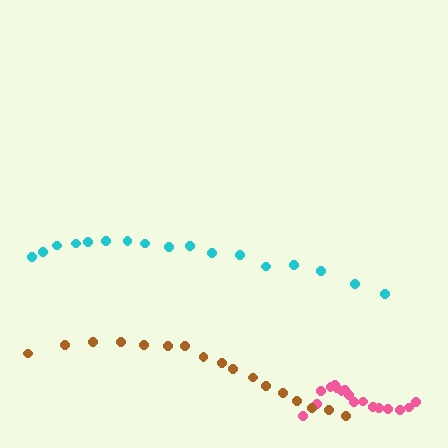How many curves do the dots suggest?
There are 3 distinct paths.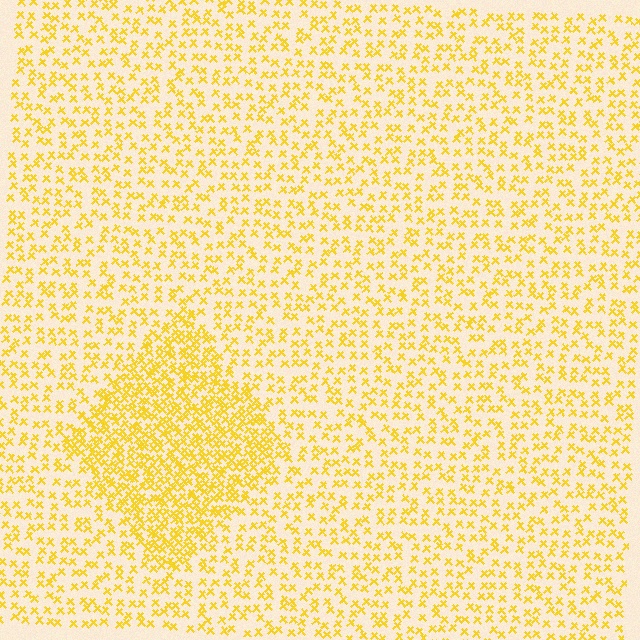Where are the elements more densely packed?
The elements are more densely packed inside the diamond boundary.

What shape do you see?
I see a diamond.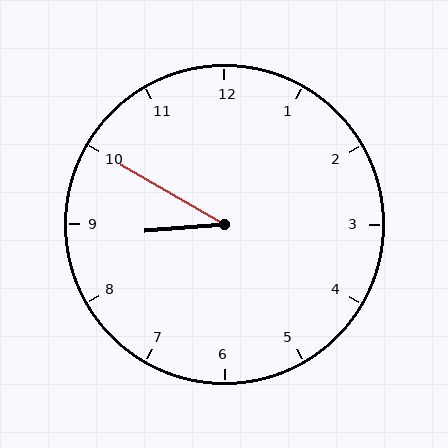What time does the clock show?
8:50.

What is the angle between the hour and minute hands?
Approximately 35 degrees.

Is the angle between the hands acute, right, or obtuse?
It is acute.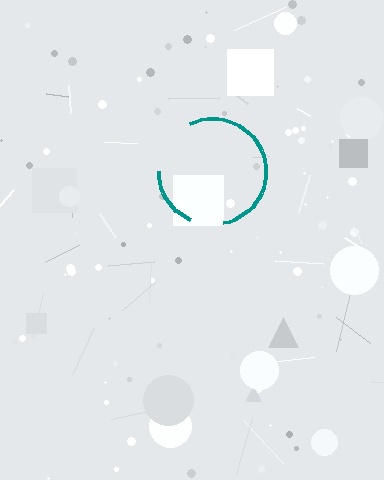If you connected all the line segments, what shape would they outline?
They would outline a circle.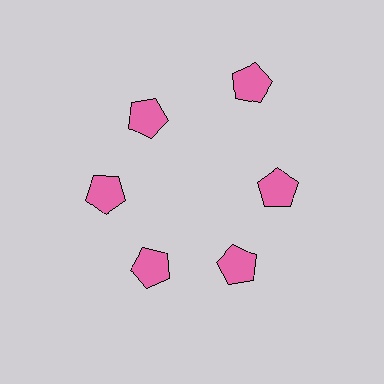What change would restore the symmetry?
The symmetry would be restored by moving it inward, back onto the ring so that all 6 pentagons sit at equal angles and equal distance from the center.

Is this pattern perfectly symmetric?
No. The 6 pink pentagons are arranged in a ring, but one element near the 1 o'clock position is pushed outward from the center, breaking the 6-fold rotational symmetry.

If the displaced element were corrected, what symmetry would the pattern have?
It would have 6-fold rotational symmetry — the pattern would map onto itself every 60 degrees.